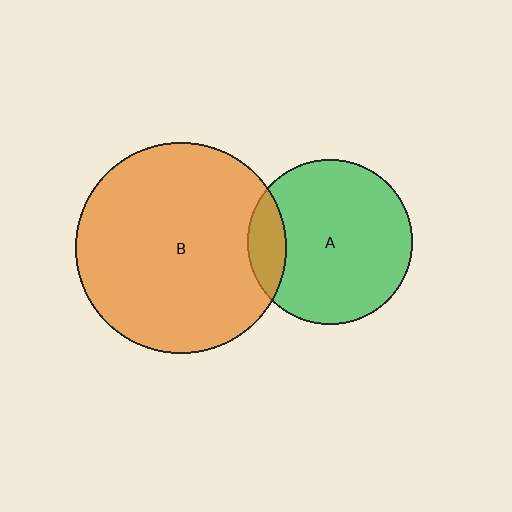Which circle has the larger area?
Circle B (orange).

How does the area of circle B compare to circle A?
Approximately 1.6 times.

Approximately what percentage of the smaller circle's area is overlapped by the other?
Approximately 15%.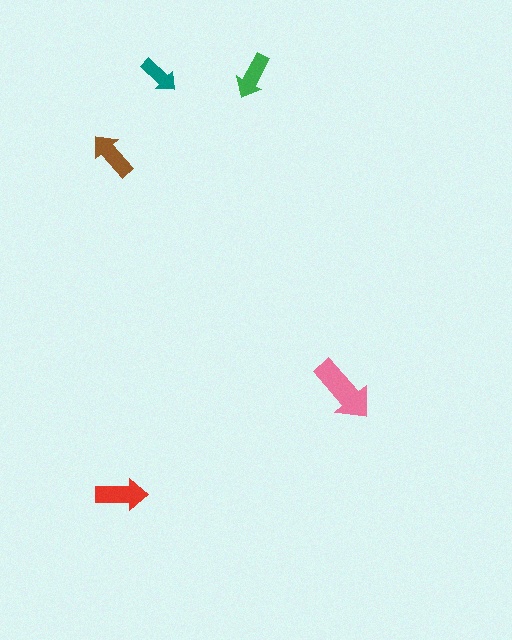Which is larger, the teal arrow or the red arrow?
The red one.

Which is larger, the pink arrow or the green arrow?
The pink one.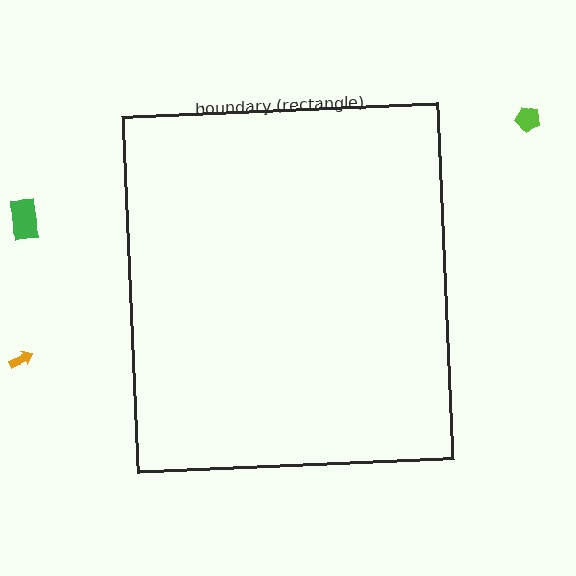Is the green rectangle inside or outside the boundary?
Outside.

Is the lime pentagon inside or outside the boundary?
Outside.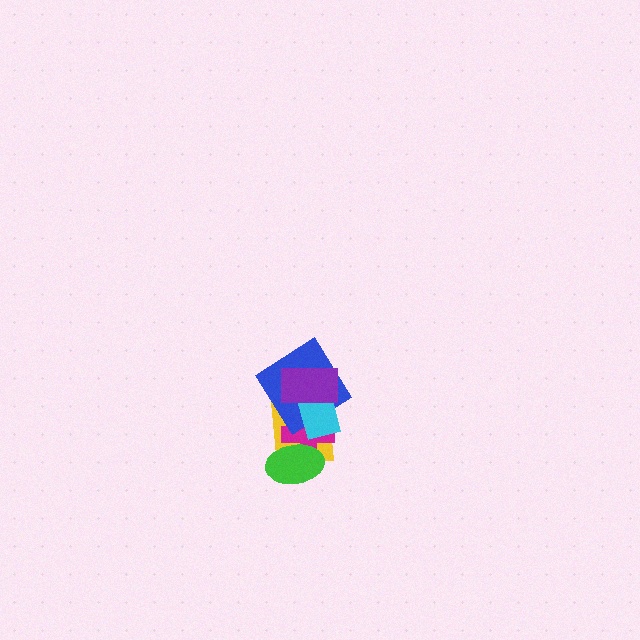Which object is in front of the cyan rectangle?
The purple rectangle is in front of the cyan rectangle.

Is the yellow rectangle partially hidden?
Yes, it is partially covered by another shape.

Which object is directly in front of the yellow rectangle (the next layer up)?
The magenta cross is directly in front of the yellow rectangle.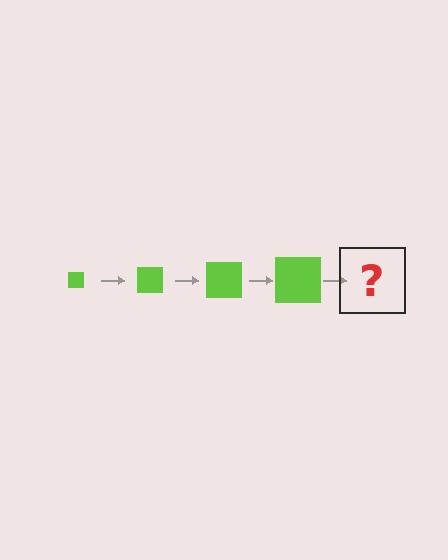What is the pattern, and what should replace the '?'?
The pattern is that the square gets progressively larger each step. The '?' should be a lime square, larger than the previous one.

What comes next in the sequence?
The next element should be a lime square, larger than the previous one.